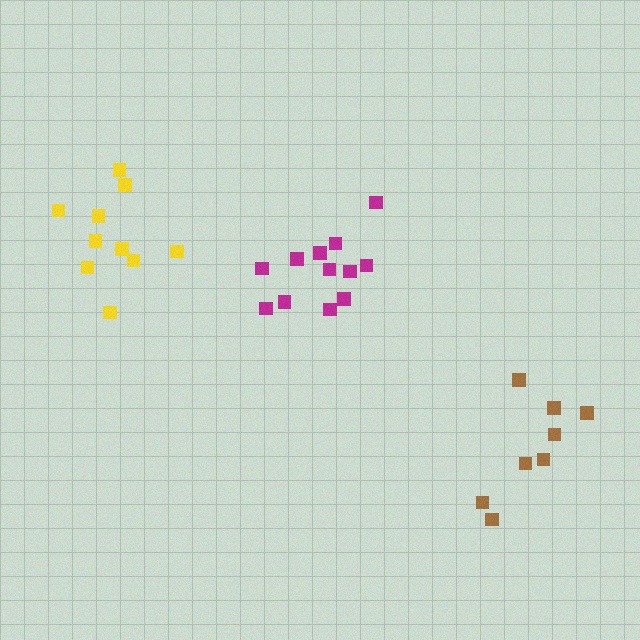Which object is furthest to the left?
The yellow cluster is leftmost.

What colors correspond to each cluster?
The clusters are colored: brown, magenta, yellow.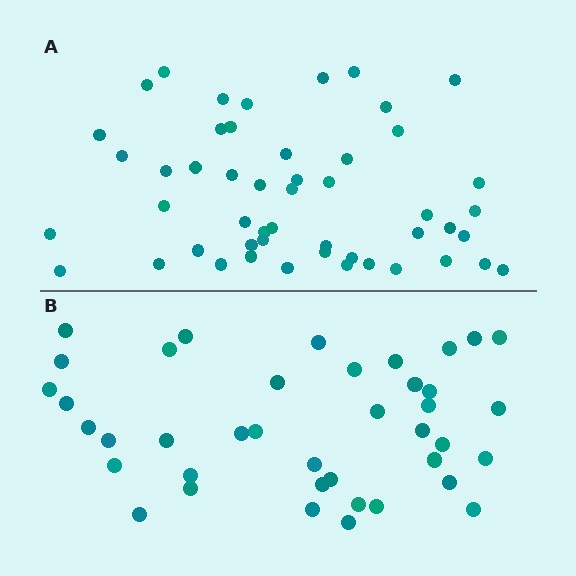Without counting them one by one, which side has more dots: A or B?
Region A (the top region) has more dots.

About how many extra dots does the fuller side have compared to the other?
Region A has roughly 10 or so more dots than region B.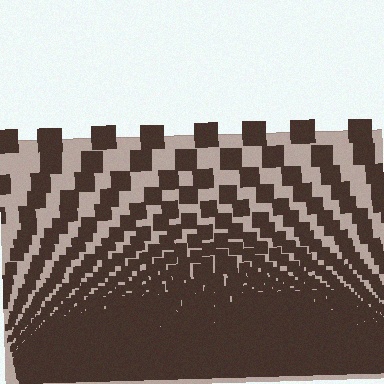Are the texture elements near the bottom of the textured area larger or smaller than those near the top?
Smaller. The gradient is inverted — elements near the bottom are smaller and denser.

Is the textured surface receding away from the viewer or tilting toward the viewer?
The surface appears to tilt toward the viewer. Texture elements get larger and sparser toward the top.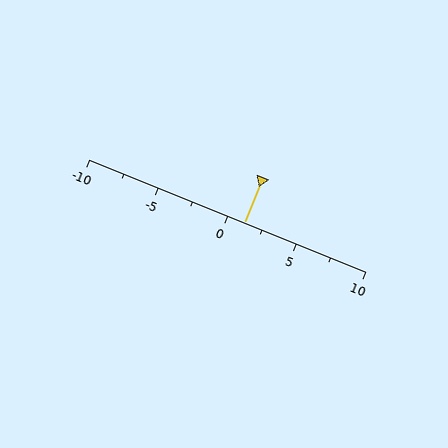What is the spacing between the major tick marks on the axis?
The major ticks are spaced 5 apart.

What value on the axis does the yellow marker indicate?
The marker indicates approximately 1.2.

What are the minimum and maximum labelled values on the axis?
The axis runs from -10 to 10.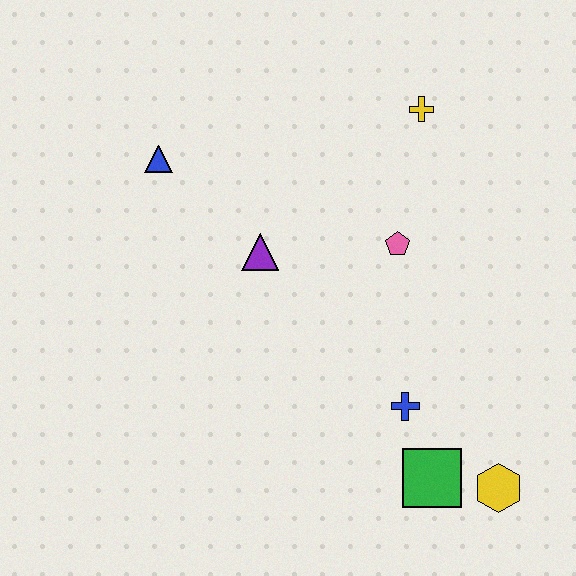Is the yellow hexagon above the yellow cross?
No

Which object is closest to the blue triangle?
The purple triangle is closest to the blue triangle.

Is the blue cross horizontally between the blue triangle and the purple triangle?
No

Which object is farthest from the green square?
The blue triangle is farthest from the green square.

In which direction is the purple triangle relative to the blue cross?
The purple triangle is above the blue cross.